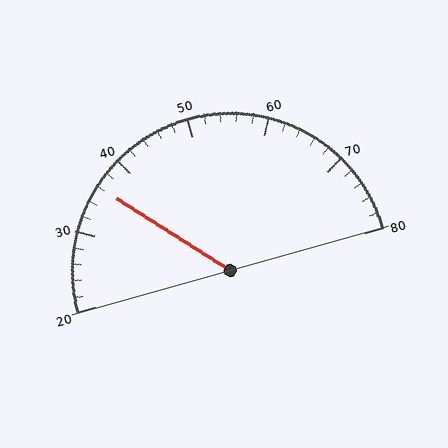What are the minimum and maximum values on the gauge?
The gauge ranges from 20 to 80.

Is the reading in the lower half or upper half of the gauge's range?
The reading is in the lower half of the range (20 to 80).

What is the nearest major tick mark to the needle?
The nearest major tick mark is 40.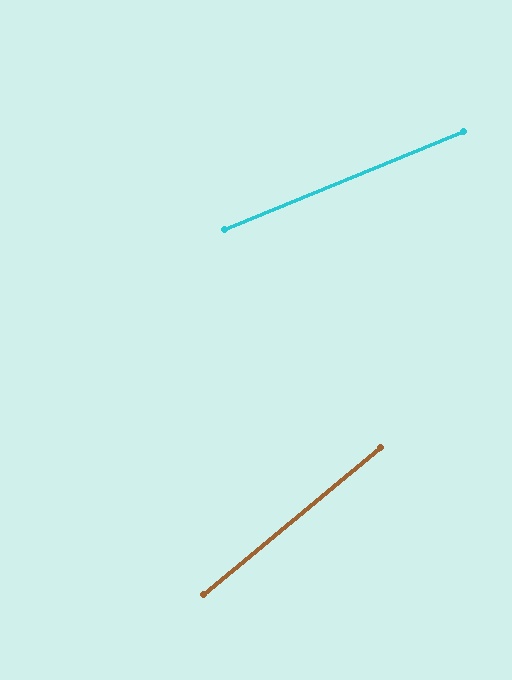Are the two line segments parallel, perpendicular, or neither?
Neither parallel nor perpendicular — they differ by about 17°.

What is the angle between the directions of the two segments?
Approximately 17 degrees.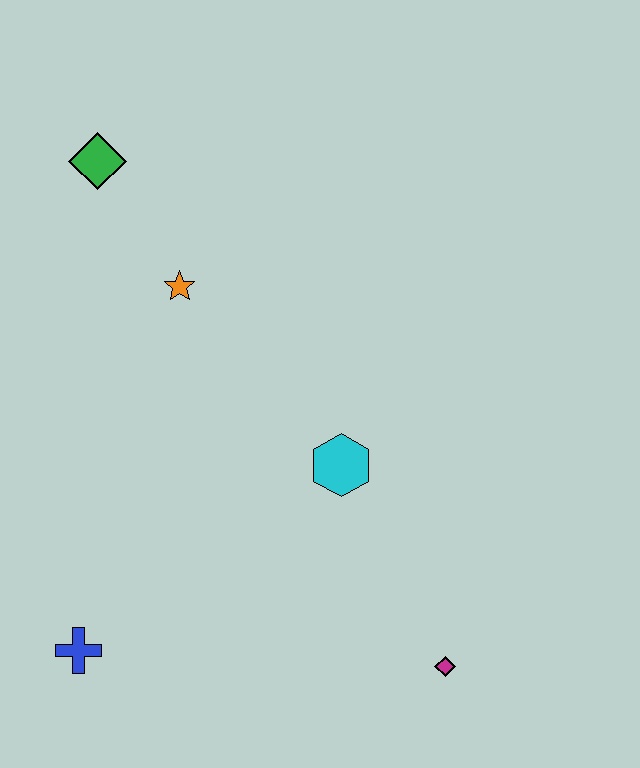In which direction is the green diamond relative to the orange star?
The green diamond is above the orange star.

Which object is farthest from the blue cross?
The green diamond is farthest from the blue cross.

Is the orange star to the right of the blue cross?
Yes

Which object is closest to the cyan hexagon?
The magenta diamond is closest to the cyan hexagon.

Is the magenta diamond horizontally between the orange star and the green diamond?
No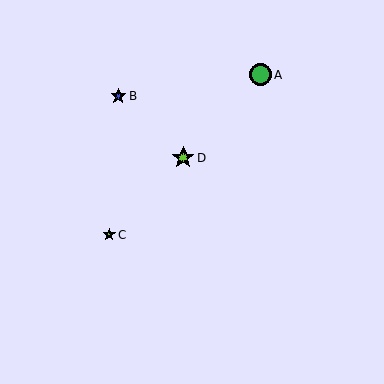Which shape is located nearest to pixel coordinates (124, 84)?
The blue star (labeled B) at (118, 96) is nearest to that location.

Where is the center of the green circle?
The center of the green circle is at (260, 75).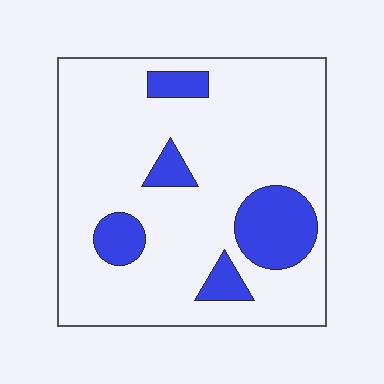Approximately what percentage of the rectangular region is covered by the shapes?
Approximately 15%.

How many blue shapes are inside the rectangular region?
5.